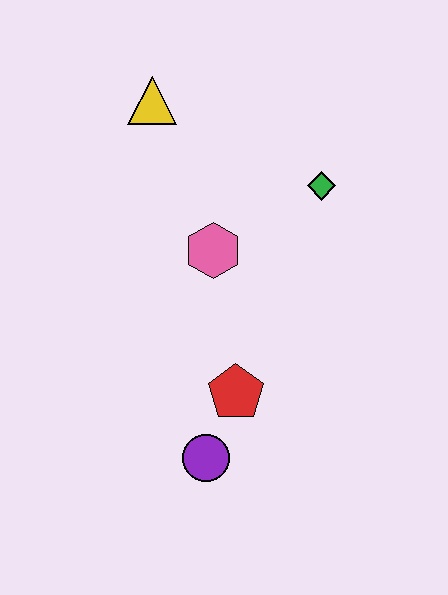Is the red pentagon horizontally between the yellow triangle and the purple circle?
No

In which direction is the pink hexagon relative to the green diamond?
The pink hexagon is to the left of the green diamond.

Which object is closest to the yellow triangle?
The pink hexagon is closest to the yellow triangle.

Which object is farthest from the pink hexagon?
The purple circle is farthest from the pink hexagon.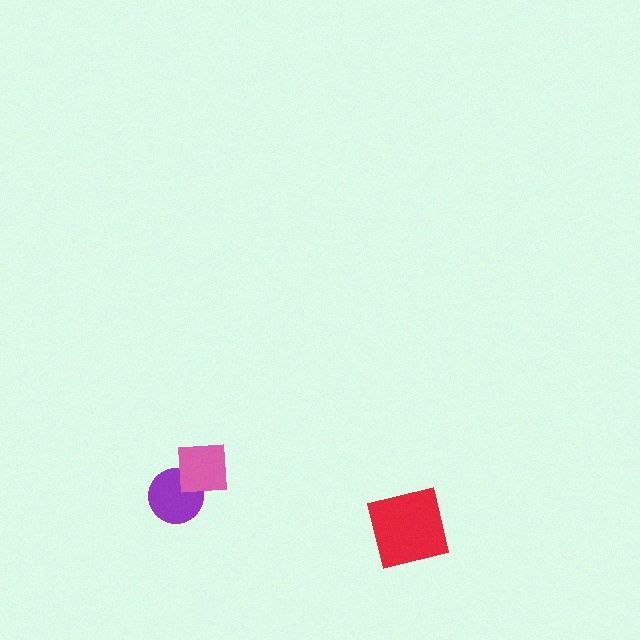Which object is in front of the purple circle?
The pink square is in front of the purple circle.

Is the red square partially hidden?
No, no other shape covers it.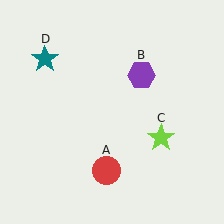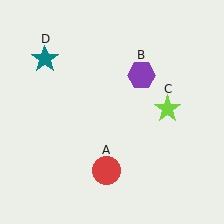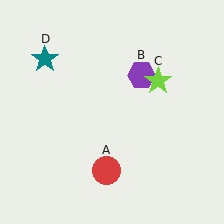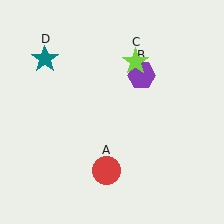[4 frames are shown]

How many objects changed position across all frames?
1 object changed position: lime star (object C).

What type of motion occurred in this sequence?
The lime star (object C) rotated counterclockwise around the center of the scene.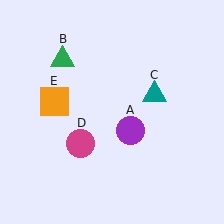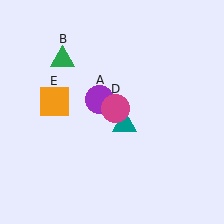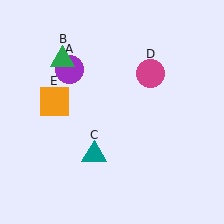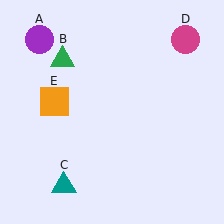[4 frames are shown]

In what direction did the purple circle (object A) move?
The purple circle (object A) moved up and to the left.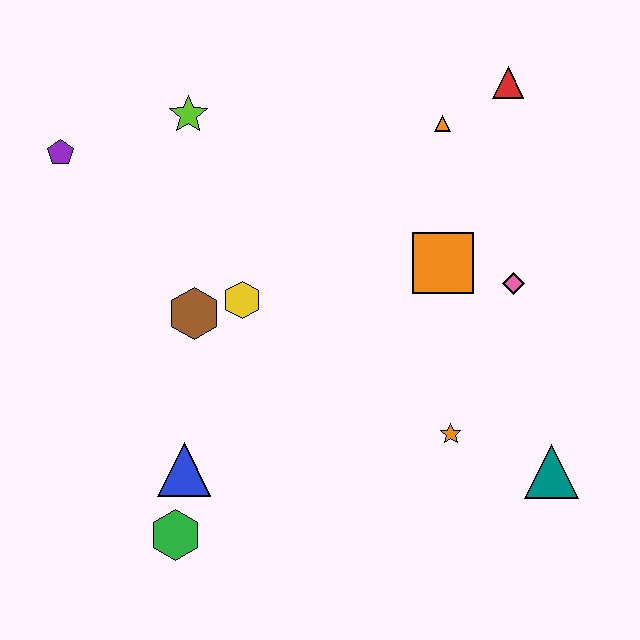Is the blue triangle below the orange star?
Yes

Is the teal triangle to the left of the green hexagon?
No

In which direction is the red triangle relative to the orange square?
The red triangle is above the orange square.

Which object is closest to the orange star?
The teal triangle is closest to the orange star.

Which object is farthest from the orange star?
The purple pentagon is farthest from the orange star.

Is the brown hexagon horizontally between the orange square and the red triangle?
No